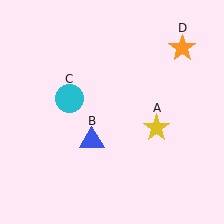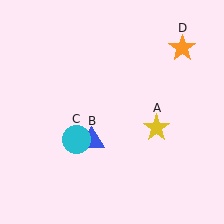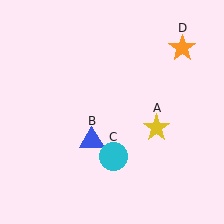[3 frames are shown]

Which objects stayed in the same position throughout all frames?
Yellow star (object A) and blue triangle (object B) and orange star (object D) remained stationary.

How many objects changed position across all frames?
1 object changed position: cyan circle (object C).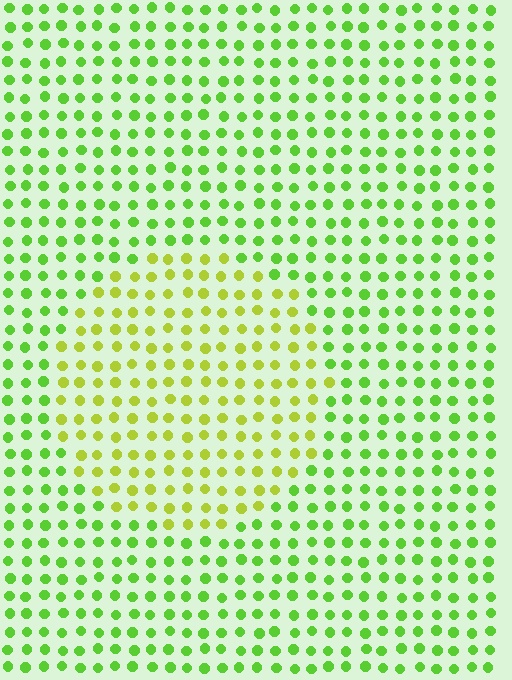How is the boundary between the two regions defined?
The boundary is defined purely by a slight shift in hue (about 32 degrees). Spacing, size, and orientation are identical on both sides.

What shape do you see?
I see a circle.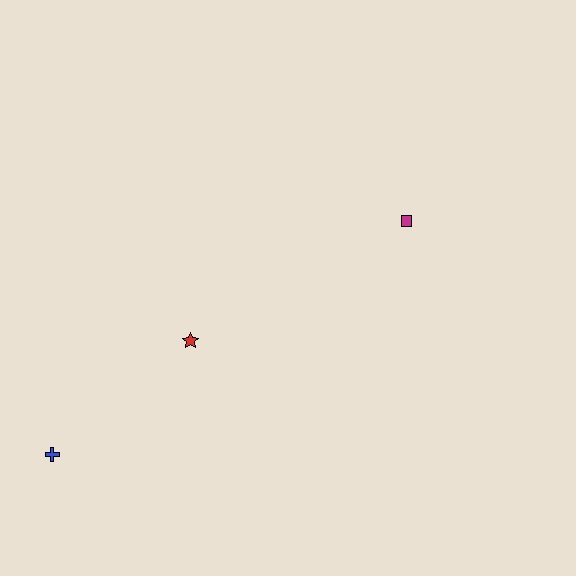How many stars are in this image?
There is 1 star.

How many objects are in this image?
There are 3 objects.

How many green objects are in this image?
There are no green objects.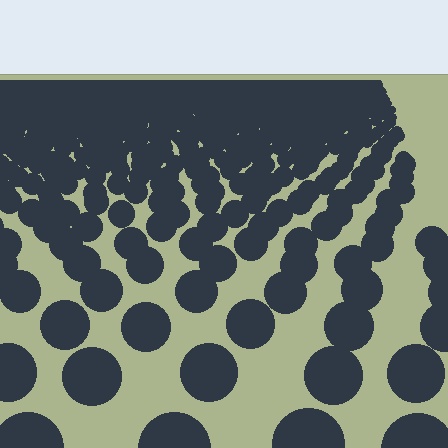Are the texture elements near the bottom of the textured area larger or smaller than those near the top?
Larger. Near the bottom, elements are closer to the viewer and appear at a bigger on-screen size.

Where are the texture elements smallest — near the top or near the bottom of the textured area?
Near the top.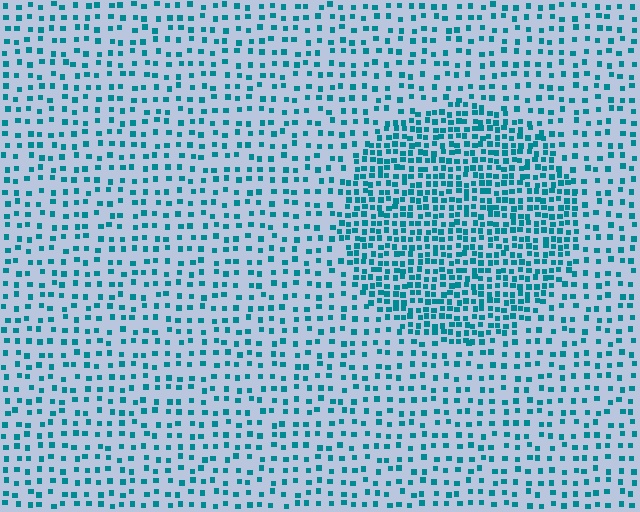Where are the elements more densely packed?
The elements are more densely packed inside the circle boundary.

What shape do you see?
I see a circle.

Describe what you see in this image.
The image contains small teal elements arranged at two different densities. A circle-shaped region is visible where the elements are more densely packed than the surrounding area.